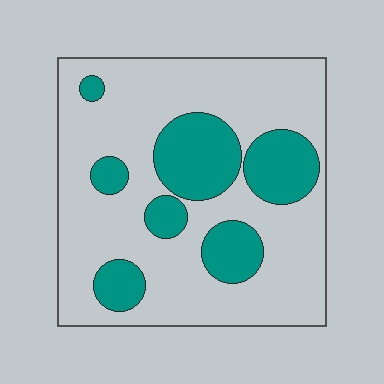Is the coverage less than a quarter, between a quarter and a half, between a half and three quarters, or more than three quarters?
Between a quarter and a half.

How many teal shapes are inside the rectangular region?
7.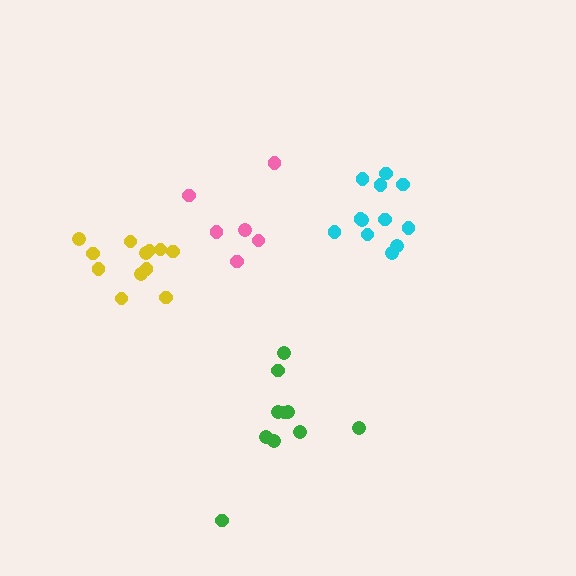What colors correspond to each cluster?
The clusters are colored: green, cyan, yellow, pink.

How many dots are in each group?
Group 1: 10 dots, Group 2: 12 dots, Group 3: 12 dots, Group 4: 6 dots (40 total).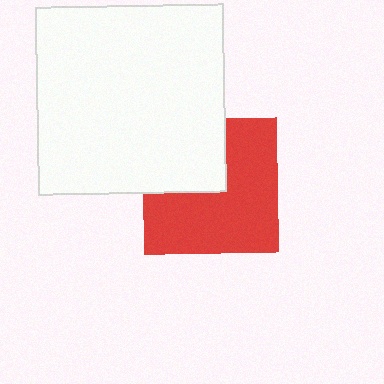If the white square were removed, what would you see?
You would see the complete red square.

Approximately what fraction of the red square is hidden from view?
Roughly 35% of the red square is hidden behind the white square.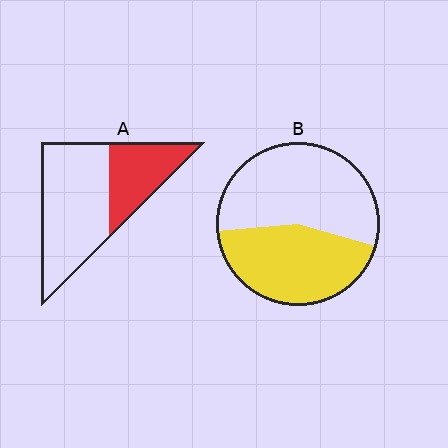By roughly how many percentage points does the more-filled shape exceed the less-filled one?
By roughly 10 percentage points (B over A).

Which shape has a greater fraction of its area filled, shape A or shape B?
Shape B.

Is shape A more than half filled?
No.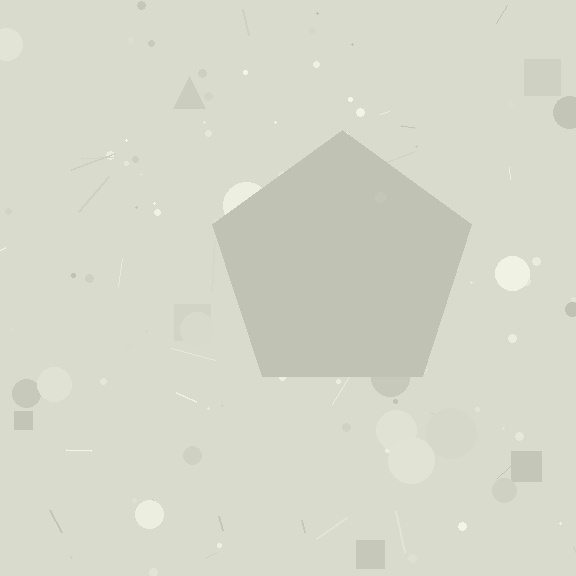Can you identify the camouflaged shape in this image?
The camouflaged shape is a pentagon.